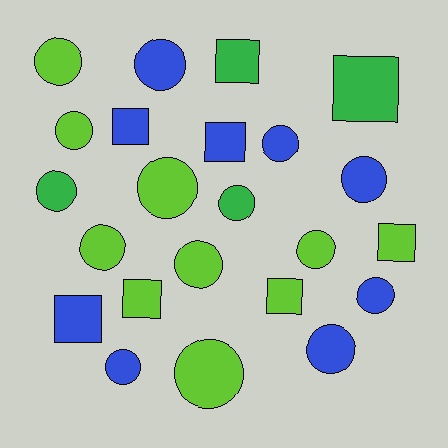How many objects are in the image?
There are 23 objects.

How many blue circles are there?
There are 6 blue circles.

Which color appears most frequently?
Lime, with 10 objects.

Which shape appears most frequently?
Circle, with 15 objects.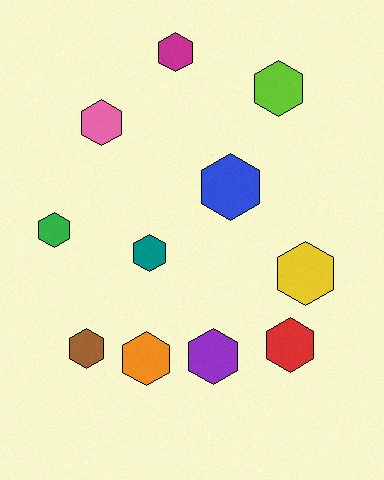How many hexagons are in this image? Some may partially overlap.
There are 11 hexagons.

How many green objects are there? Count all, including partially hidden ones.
There is 1 green object.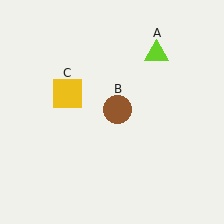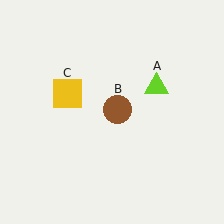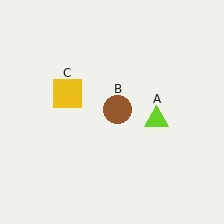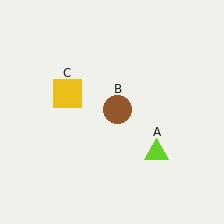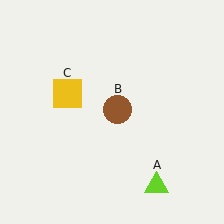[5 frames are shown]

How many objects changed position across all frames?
1 object changed position: lime triangle (object A).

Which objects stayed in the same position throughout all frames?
Brown circle (object B) and yellow square (object C) remained stationary.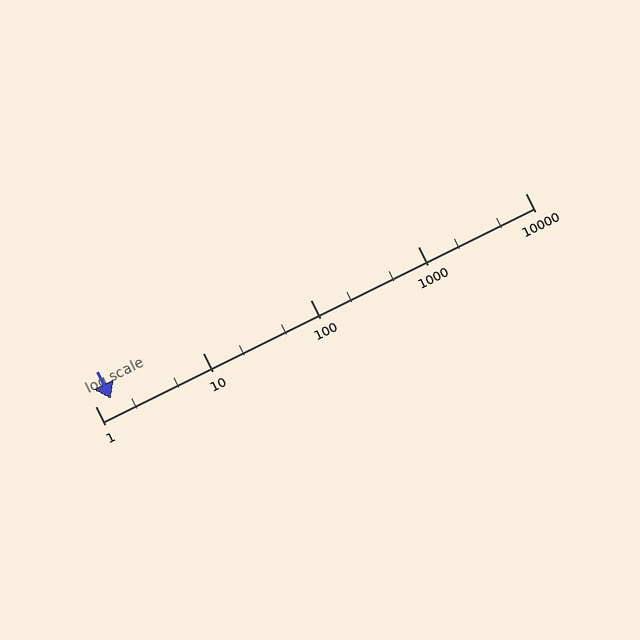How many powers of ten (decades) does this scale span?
The scale spans 4 decades, from 1 to 10000.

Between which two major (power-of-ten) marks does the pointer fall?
The pointer is between 1 and 10.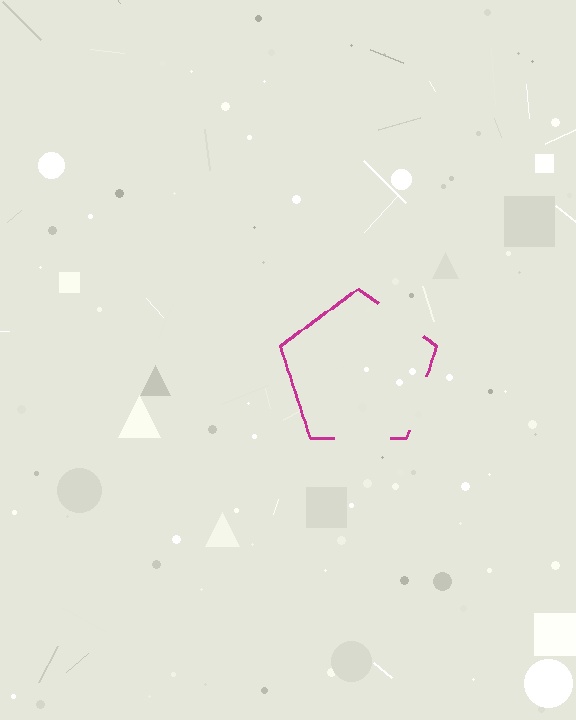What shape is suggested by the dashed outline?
The dashed outline suggests a pentagon.